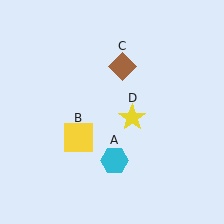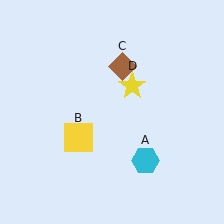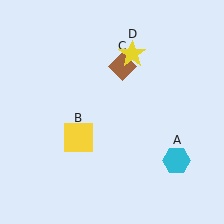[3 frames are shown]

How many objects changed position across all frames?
2 objects changed position: cyan hexagon (object A), yellow star (object D).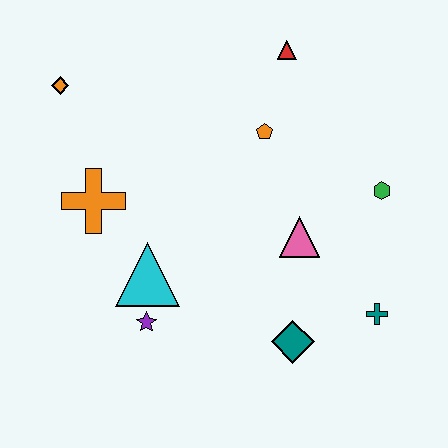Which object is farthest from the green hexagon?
The orange diamond is farthest from the green hexagon.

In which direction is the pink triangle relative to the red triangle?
The pink triangle is below the red triangle.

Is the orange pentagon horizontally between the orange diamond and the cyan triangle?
No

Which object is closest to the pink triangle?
The green hexagon is closest to the pink triangle.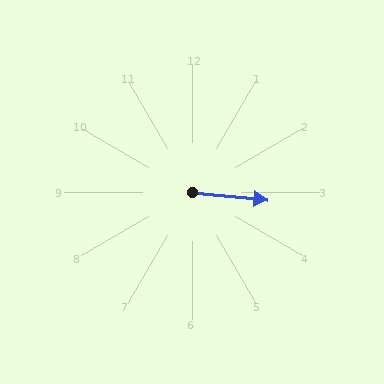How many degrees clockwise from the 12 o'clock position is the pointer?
Approximately 96 degrees.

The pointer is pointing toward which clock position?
Roughly 3 o'clock.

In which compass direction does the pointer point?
East.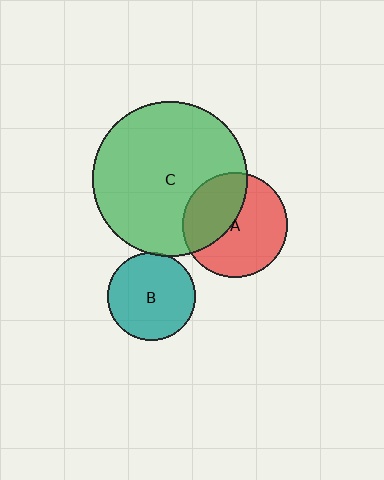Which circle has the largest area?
Circle C (green).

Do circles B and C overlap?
Yes.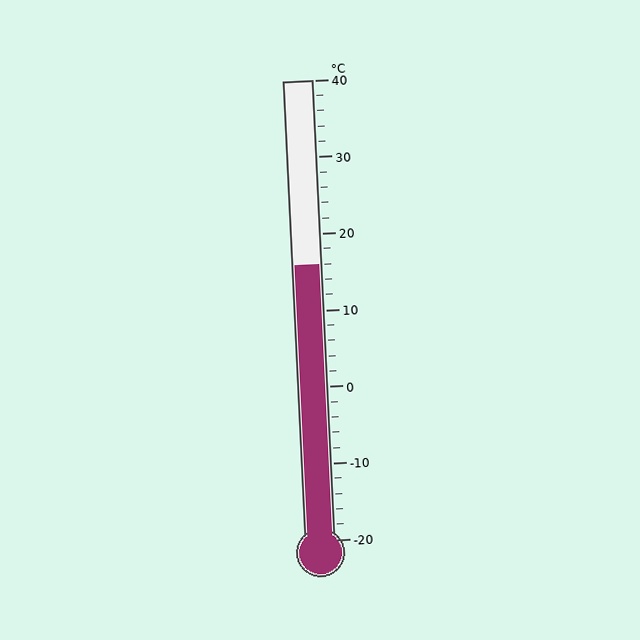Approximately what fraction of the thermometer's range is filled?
The thermometer is filled to approximately 60% of its range.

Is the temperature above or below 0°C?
The temperature is above 0°C.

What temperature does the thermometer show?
The thermometer shows approximately 16°C.